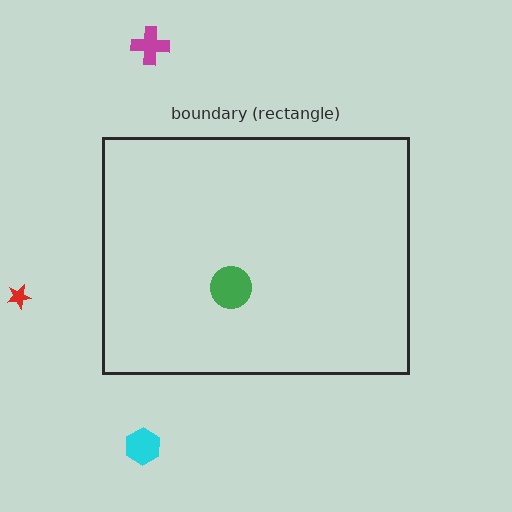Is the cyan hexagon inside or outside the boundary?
Outside.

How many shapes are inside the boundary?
1 inside, 3 outside.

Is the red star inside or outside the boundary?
Outside.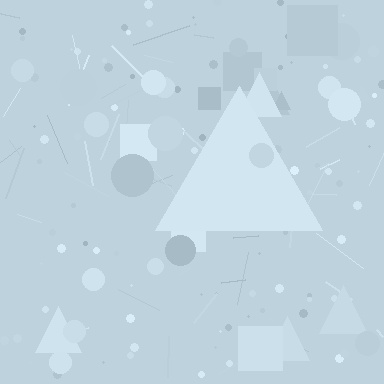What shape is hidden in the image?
A triangle is hidden in the image.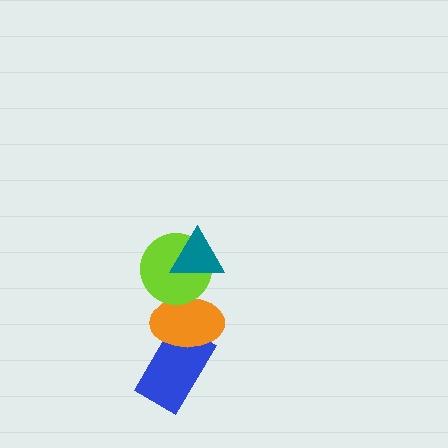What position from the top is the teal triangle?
The teal triangle is 1st from the top.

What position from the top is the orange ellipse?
The orange ellipse is 3rd from the top.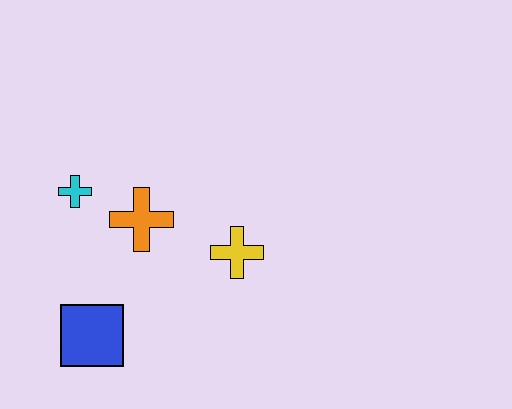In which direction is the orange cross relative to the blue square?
The orange cross is above the blue square.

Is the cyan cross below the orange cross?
No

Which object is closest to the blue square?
The orange cross is closest to the blue square.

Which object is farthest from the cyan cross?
The yellow cross is farthest from the cyan cross.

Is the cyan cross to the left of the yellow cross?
Yes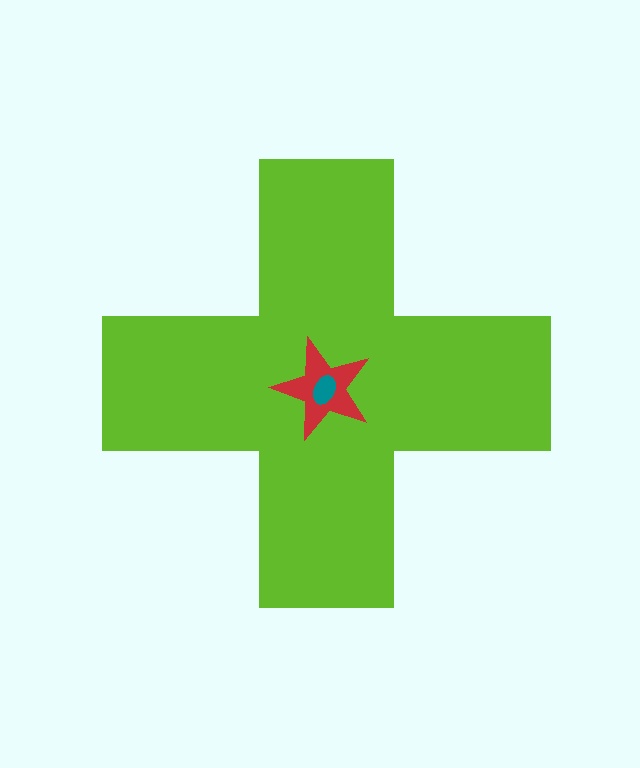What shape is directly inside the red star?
The teal ellipse.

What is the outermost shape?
The lime cross.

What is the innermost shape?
The teal ellipse.